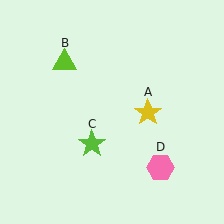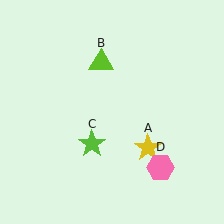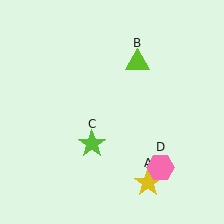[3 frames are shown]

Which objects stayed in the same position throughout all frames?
Lime star (object C) and pink hexagon (object D) remained stationary.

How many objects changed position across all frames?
2 objects changed position: yellow star (object A), lime triangle (object B).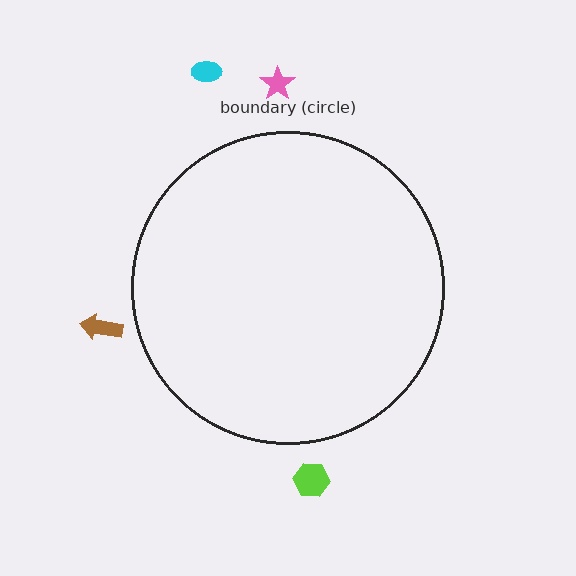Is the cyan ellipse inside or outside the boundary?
Outside.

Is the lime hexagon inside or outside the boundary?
Outside.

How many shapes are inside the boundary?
0 inside, 4 outside.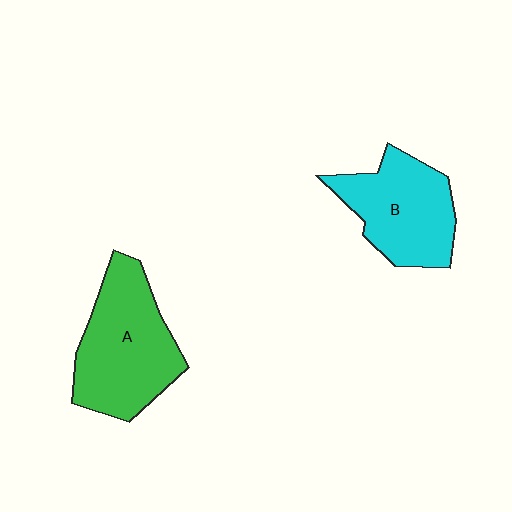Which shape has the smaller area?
Shape B (cyan).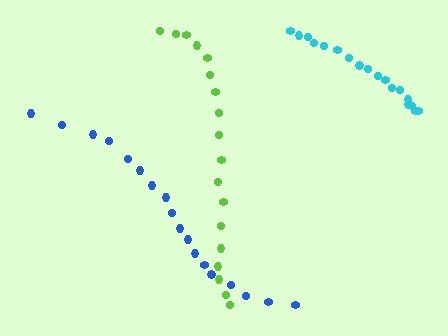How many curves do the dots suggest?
There are 3 distinct paths.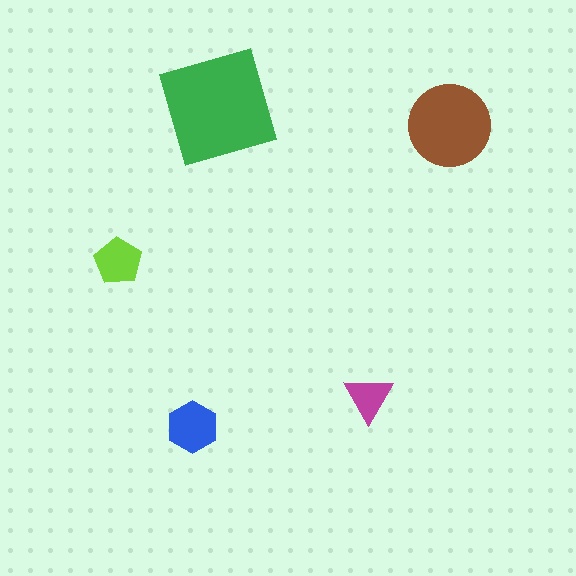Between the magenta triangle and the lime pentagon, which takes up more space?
The lime pentagon.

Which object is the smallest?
The magenta triangle.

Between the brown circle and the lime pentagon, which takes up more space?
The brown circle.